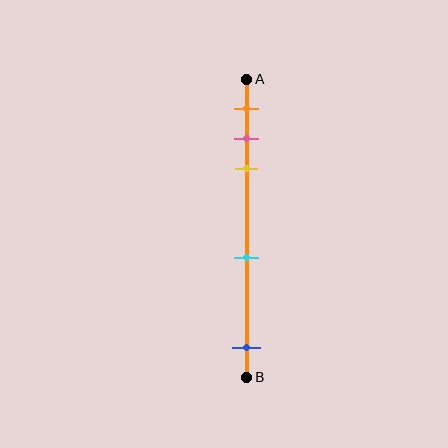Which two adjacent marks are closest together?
The pink and yellow marks are the closest adjacent pair.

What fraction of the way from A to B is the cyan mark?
The cyan mark is approximately 60% (0.6) of the way from A to B.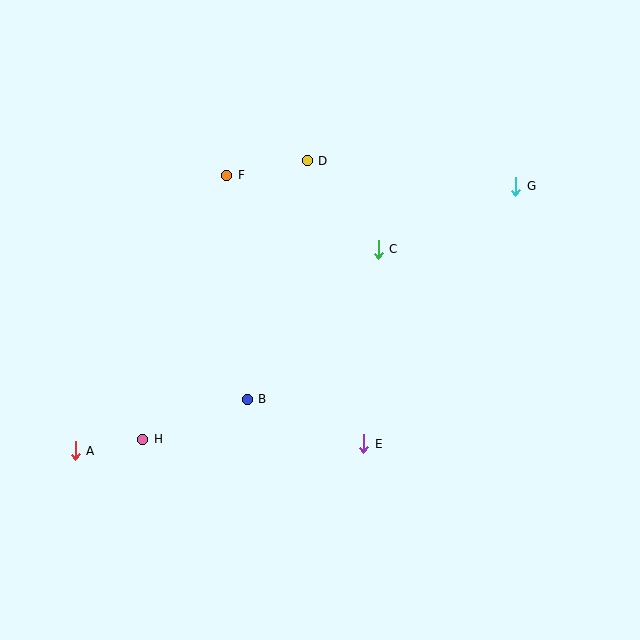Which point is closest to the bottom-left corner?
Point A is closest to the bottom-left corner.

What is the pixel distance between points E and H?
The distance between E and H is 221 pixels.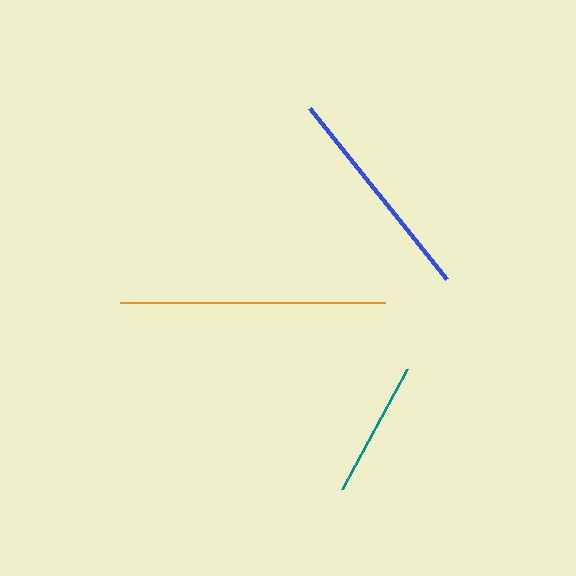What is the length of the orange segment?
The orange segment is approximately 265 pixels long.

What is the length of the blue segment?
The blue segment is approximately 219 pixels long.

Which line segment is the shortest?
The teal line is the shortest at approximately 136 pixels.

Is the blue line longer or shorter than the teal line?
The blue line is longer than the teal line.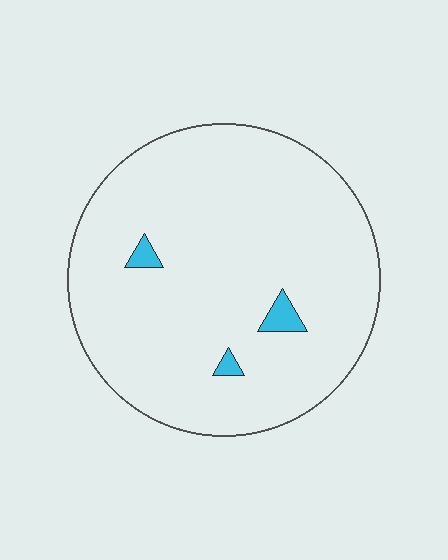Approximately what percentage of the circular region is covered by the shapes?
Approximately 5%.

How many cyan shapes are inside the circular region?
3.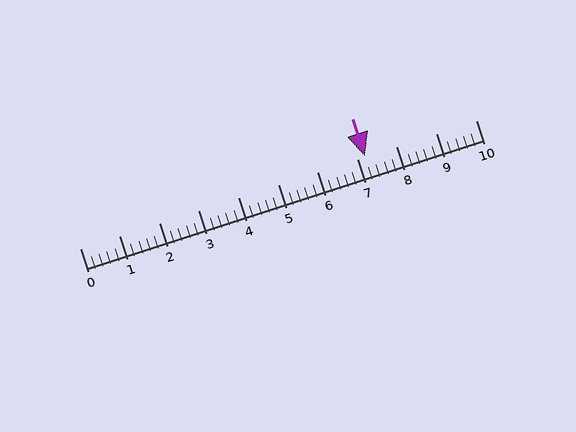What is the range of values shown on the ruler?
The ruler shows values from 0 to 10.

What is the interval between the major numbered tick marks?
The major tick marks are spaced 1 units apart.